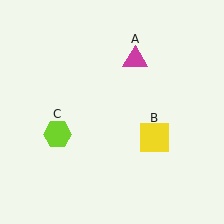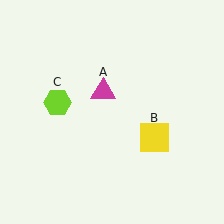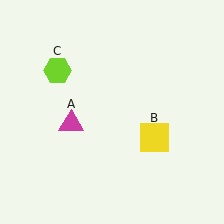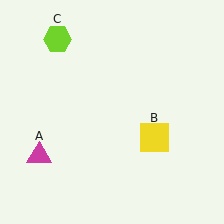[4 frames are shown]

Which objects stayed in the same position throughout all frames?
Yellow square (object B) remained stationary.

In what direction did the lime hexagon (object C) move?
The lime hexagon (object C) moved up.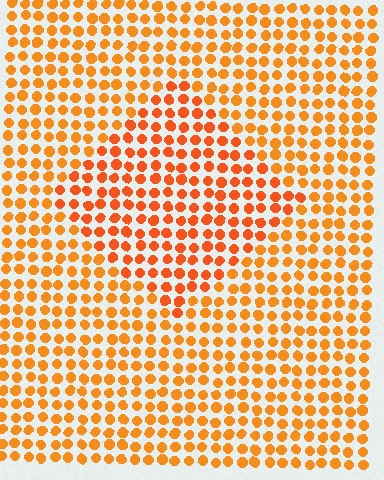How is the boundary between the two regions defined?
The boundary is defined purely by a slight shift in hue (about 16 degrees). Spacing, size, and orientation are identical on both sides.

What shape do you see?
I see a diamond.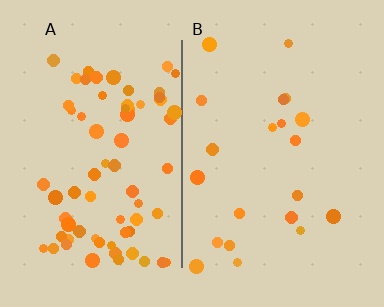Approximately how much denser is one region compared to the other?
Approximately 3.4× — region A over region B.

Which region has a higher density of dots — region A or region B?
A (the left).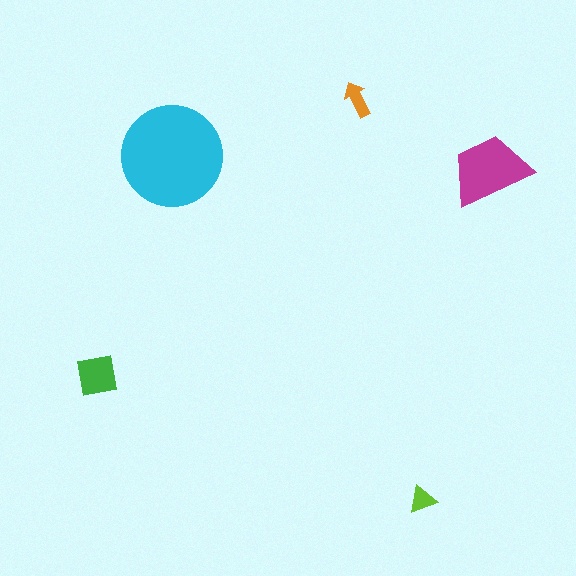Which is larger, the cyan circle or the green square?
The cyan circle.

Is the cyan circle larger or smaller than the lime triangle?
Larger.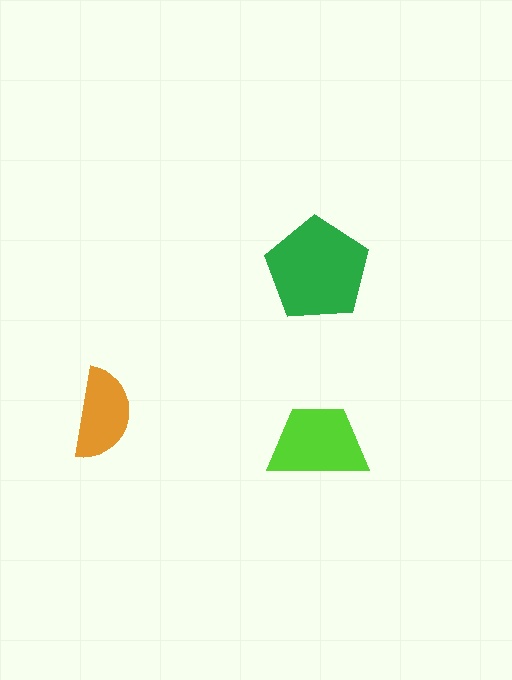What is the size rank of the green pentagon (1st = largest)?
1st.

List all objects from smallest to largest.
The orange semicircle, the lime trapezoid, the green pentagon.